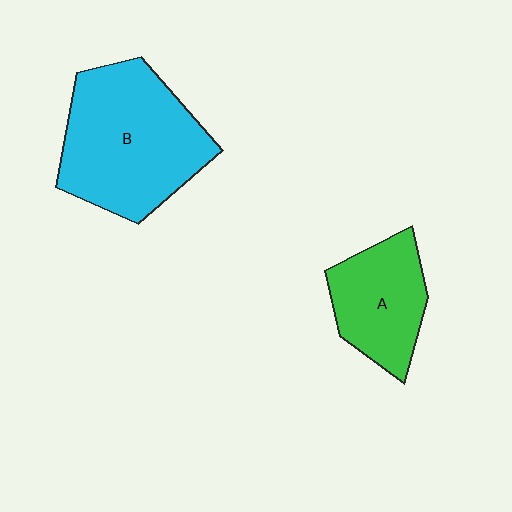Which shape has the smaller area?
Shape A (green).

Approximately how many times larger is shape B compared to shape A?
Approximately 1.7 times.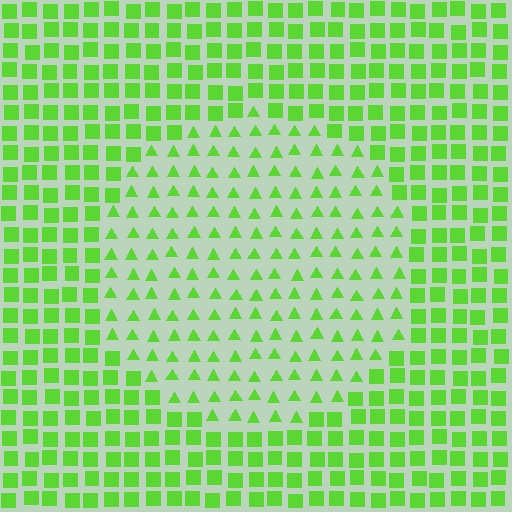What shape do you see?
I see a circle.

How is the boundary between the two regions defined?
The boundary is defined by a change in element shape: triangles inside vs. squares outside. All elements share the same color and spacing.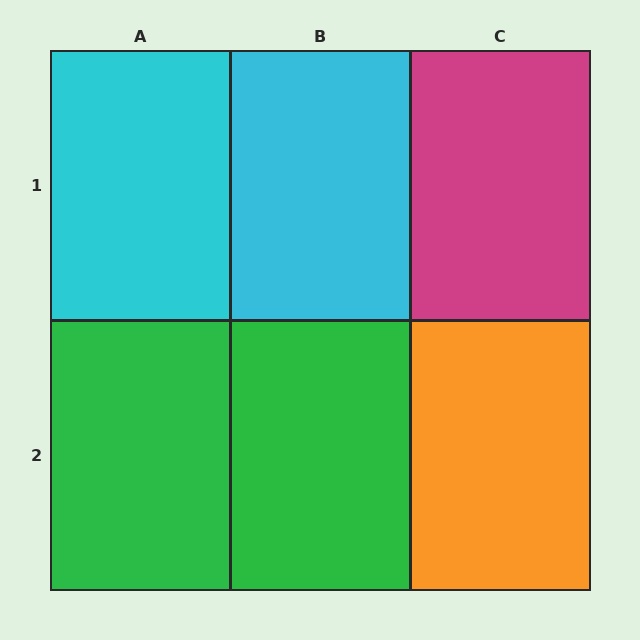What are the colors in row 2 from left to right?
Green, green, orange.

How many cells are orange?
1 cell is orange.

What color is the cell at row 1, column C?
Magenta.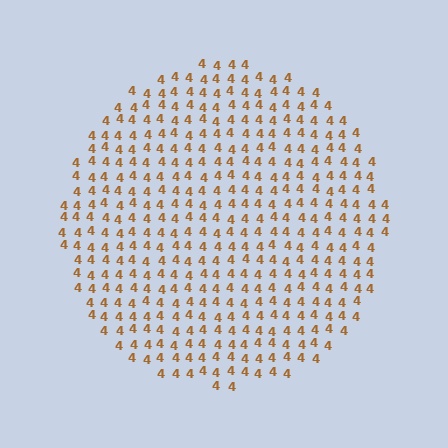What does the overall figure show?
The overall figure shows a circle.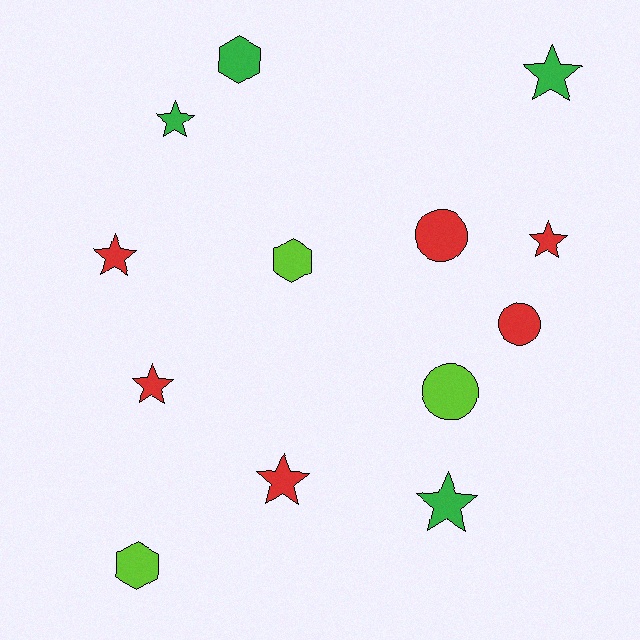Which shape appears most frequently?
Star, with 7 objects.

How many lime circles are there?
There is 1 lime circle.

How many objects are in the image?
There are 13 objects.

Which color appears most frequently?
Red, with 6 objects.